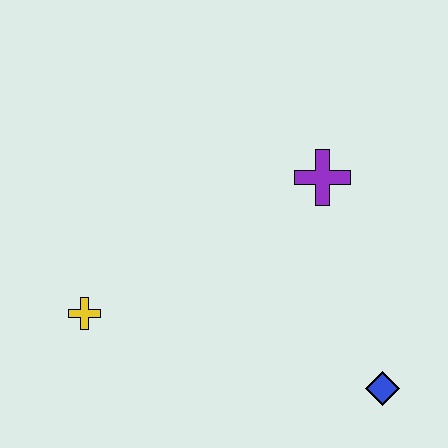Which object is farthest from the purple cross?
The yellow cross is farthest from the purple cross.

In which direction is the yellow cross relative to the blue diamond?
The yellow cross is to the left of the blue diamond.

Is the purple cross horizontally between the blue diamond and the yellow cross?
Yes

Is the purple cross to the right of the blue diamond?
No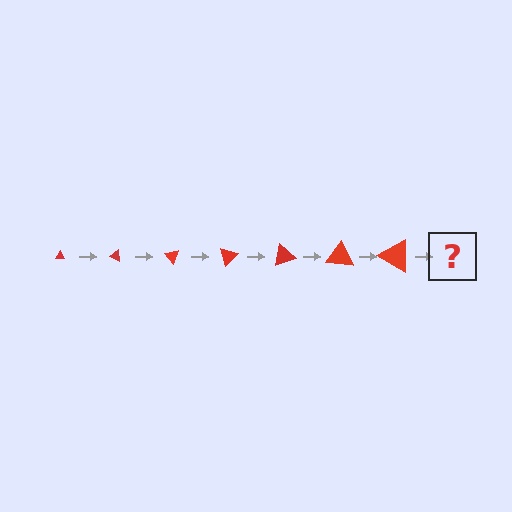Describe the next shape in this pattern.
It should be a triangle, larger than the previous one and rotated 175 degrees from the start.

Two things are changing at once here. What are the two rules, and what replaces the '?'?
The two rules are that the triangle grows larger each step and it rotates 25 degrees each step. The '?' should be a triangle, larger than the previous one and rotated 175 degrees from the start.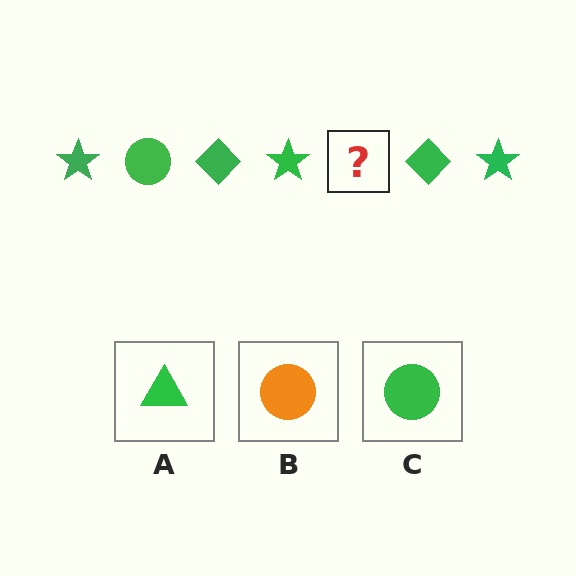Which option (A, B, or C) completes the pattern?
C.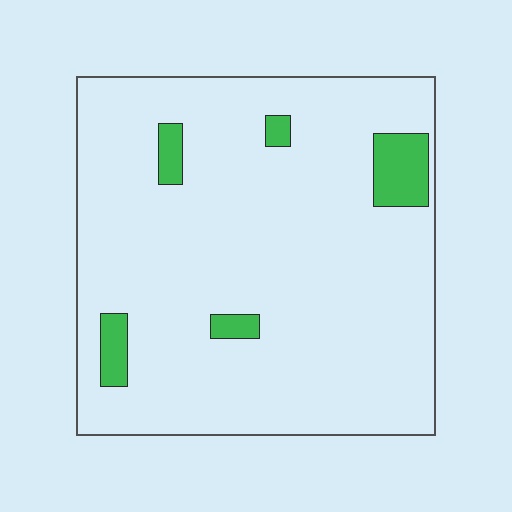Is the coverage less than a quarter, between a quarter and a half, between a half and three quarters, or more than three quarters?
Less than a quarter.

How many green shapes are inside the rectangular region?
5.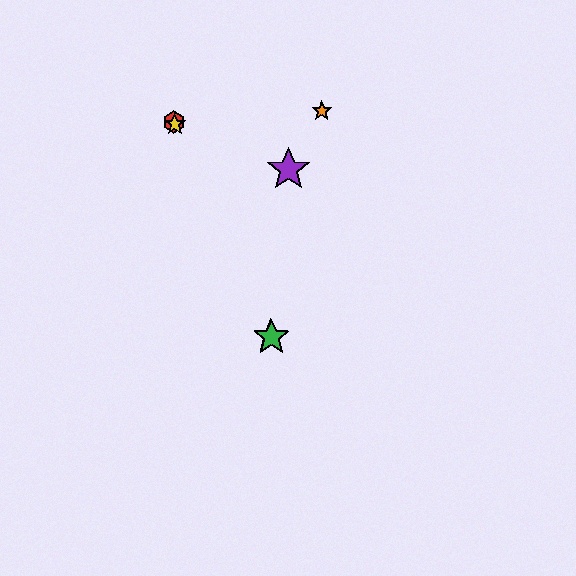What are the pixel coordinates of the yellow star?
The yellow star is at (175, 124).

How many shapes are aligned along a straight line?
4 shapes (the red hexagon, the blue star, the green star, the yellow star) are aligned along a straight line.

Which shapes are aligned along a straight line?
The red hexagon, the blue star, the green star, the yellow star are aligned along a straight line.